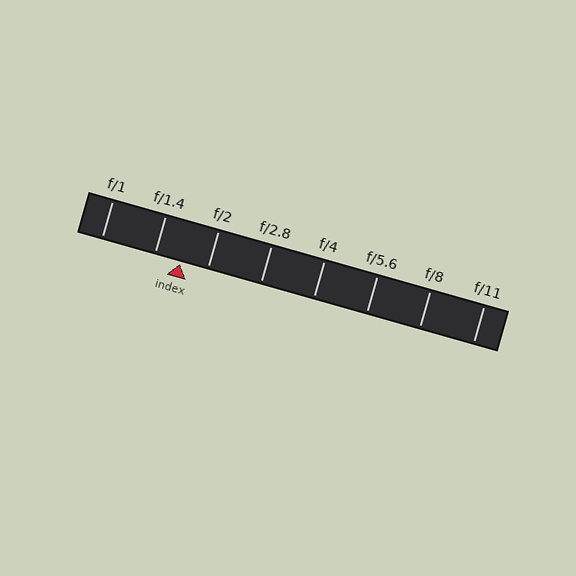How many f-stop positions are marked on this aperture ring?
There are 8 f-stop positions marked.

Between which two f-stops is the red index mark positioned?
The index mark is between f/1.4 and f/2.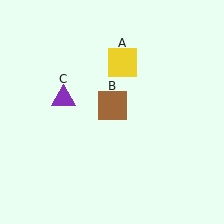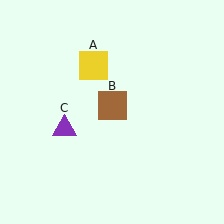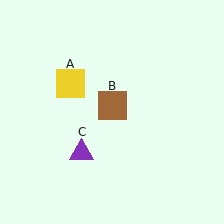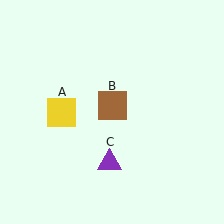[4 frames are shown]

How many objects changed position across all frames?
2 objects changed position: yellow square (object A), purple triangle (object C).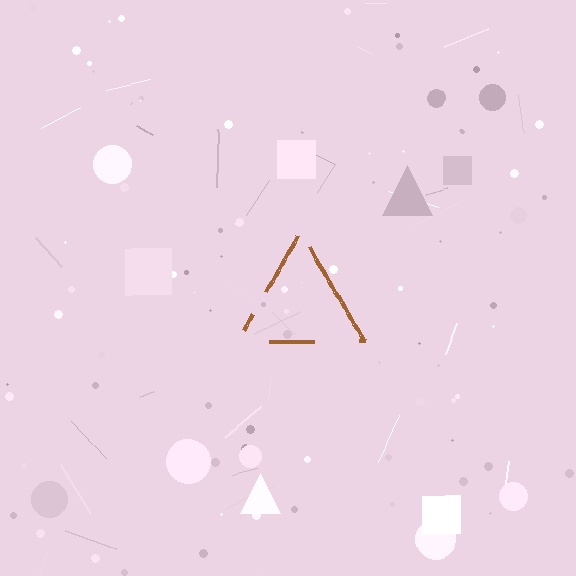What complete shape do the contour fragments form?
The contour fragments form a triangle.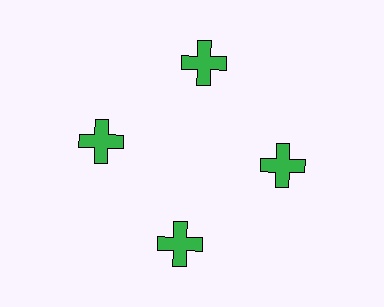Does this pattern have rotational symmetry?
Yes, this pattern has 4-fold rotational symmetry. It looks the same after rotating 90 degrees around the center.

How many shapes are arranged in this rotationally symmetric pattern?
There are 4 shapes, arranged in 4 groups of 1.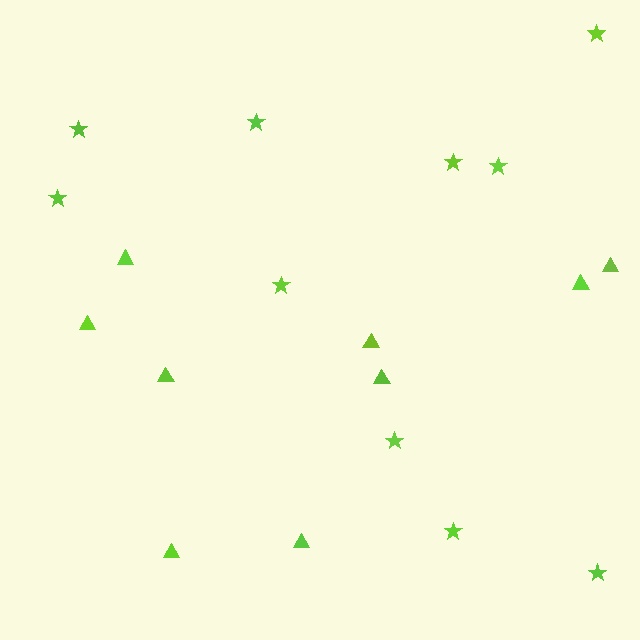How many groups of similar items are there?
There are 2 groups: one group of stars (10) and one group of triangles (9).